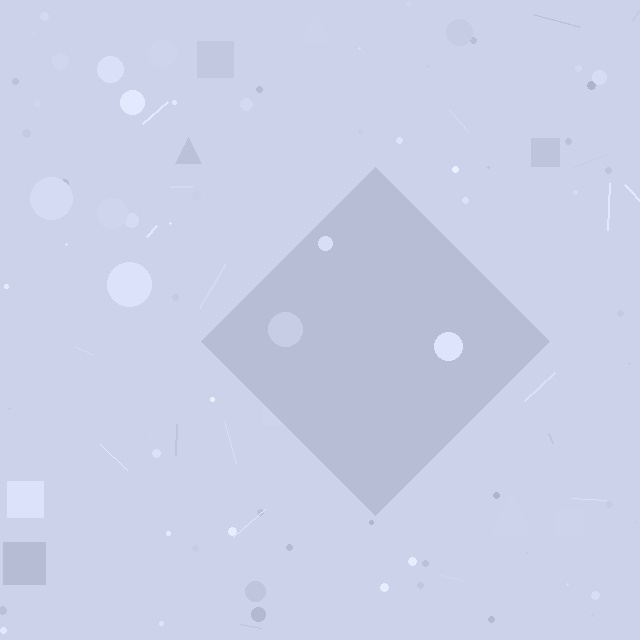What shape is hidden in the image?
A diamond is hidden in the image.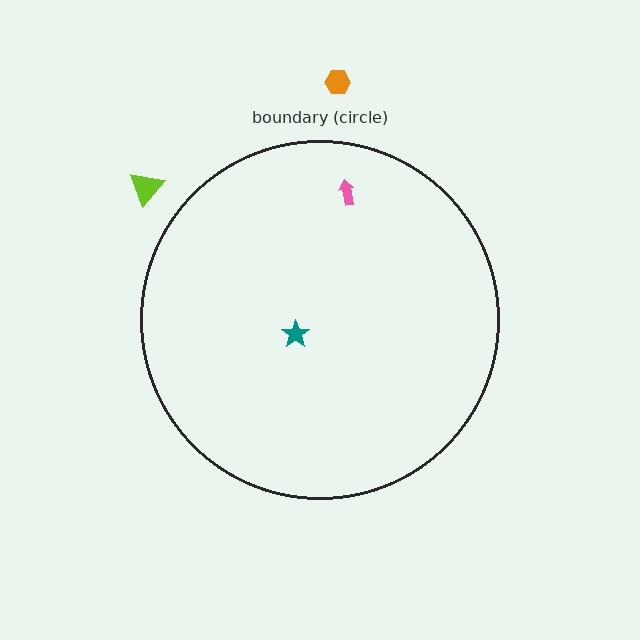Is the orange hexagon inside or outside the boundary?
Outside.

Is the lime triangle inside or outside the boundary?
Outside.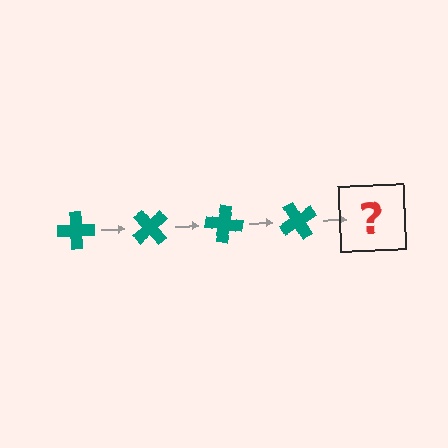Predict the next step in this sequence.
The next step is a teal cross rotated 200 degrees.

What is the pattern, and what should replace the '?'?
The pattern is that the cross rotates 50 degrees each step. The '?' should be a teal cross rotated 200 degrees.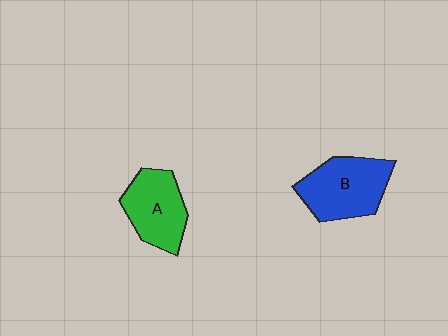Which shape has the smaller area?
Shape A (green).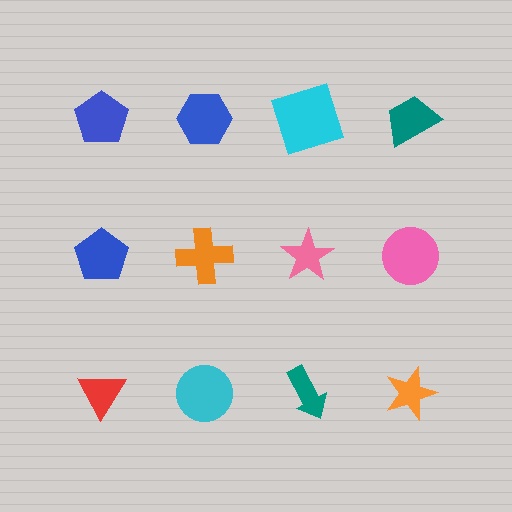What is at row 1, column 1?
A blue pentagon.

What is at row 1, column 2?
A blue hexagon.